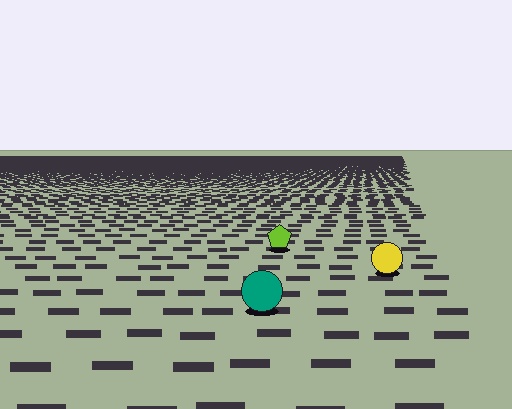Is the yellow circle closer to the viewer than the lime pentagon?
Yes. The yellow circle is closer — you can tell from the texture gradient: the ground texture is coarser near it.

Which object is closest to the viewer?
The teal circle is closest. The texture marks near it are larger and more spread out.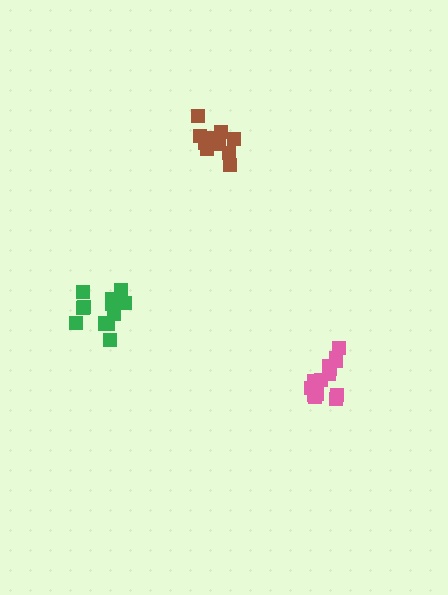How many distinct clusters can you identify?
There are 3 distinct clusters.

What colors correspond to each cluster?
The clusters are colored: pink, brown, green.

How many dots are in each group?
Group 1: 14 dots, Group 2: 11 dots, Group 3: 12 dots (37 total).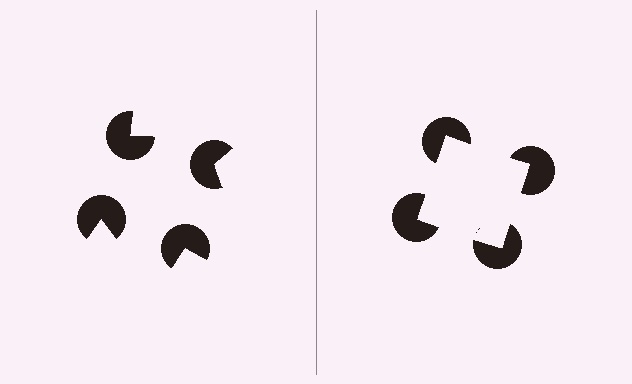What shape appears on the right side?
An illusory square.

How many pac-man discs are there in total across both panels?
8 — 4 on each side.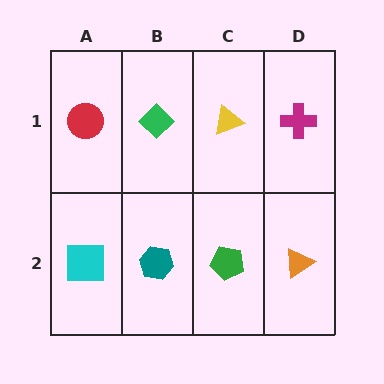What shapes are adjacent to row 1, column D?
An orange triangle (row 2, column D), a yellow triangle (row 1, column C).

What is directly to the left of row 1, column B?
A red circle.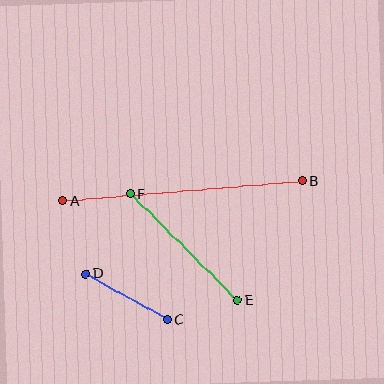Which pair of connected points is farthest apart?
Points A and B are farthest apart.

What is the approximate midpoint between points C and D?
The midpoint is at approximately (127, 297) pixels.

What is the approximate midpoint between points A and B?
The midpoint is at approximately (183, 191) pixels.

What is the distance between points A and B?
The distance is approximately 240 pixels.